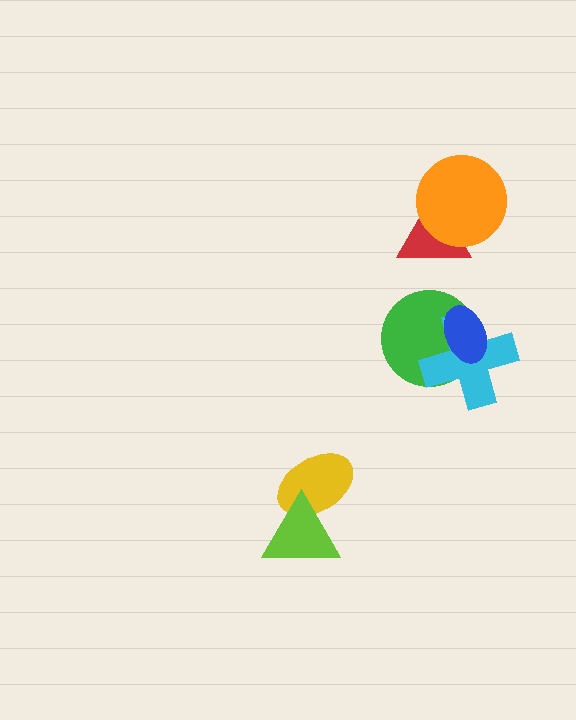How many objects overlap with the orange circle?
1 object overlaps with the orange circle.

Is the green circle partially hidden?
Yes, it is partially covered by another shape.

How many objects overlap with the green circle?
2 objects overlap with the green circle.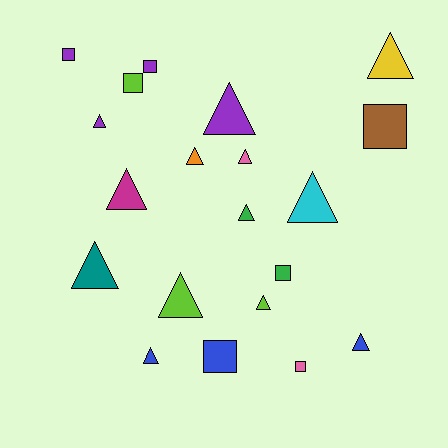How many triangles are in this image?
There are 13 triangles.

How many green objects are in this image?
There are 2 green objects.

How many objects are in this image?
There are 20 objects.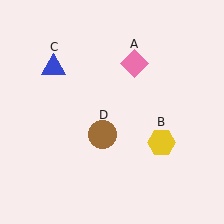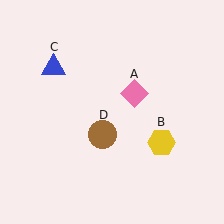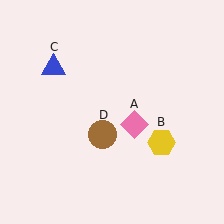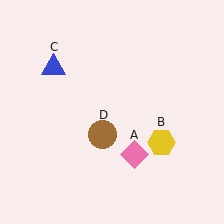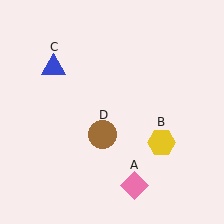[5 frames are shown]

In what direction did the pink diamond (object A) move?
The pink diamond (object A) moved down.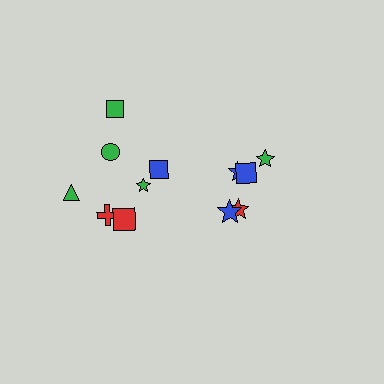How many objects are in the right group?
There are 5 objects.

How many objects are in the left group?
There are 7 objects.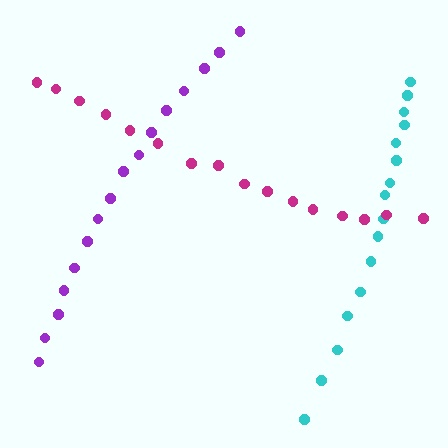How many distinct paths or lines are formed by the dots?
There are 3 distinct paths.